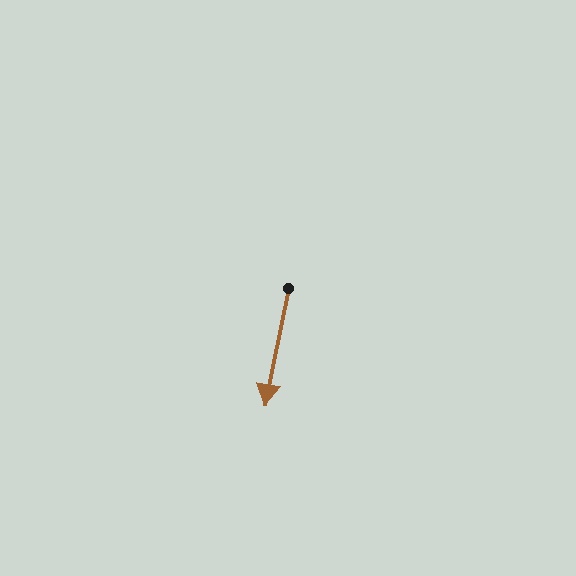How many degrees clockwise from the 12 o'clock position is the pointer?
Approximately 191 degrees.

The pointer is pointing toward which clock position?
Roughly 6 o'clock.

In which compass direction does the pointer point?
South.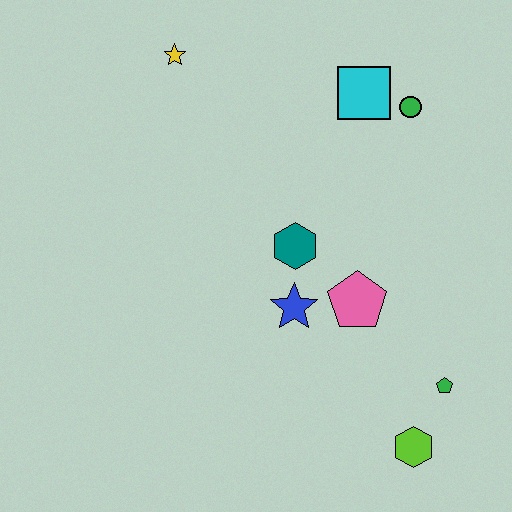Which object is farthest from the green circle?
The lime hexagon is farthest from the green circle.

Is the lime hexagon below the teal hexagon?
Yes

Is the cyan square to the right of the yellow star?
Yes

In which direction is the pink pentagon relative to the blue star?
The pink pentagon is to the right of the blue star.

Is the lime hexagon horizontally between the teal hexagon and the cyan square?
No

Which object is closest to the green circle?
The cyan square is closest to the green circle.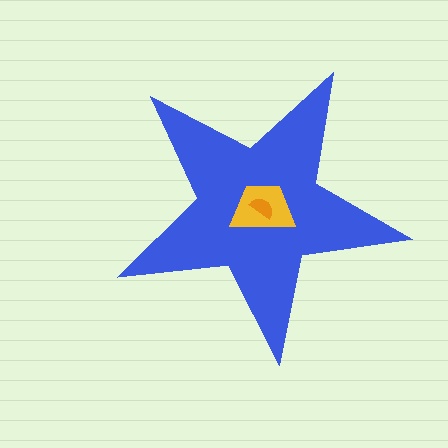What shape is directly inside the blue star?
The yellow trapezoid.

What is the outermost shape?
The blue star.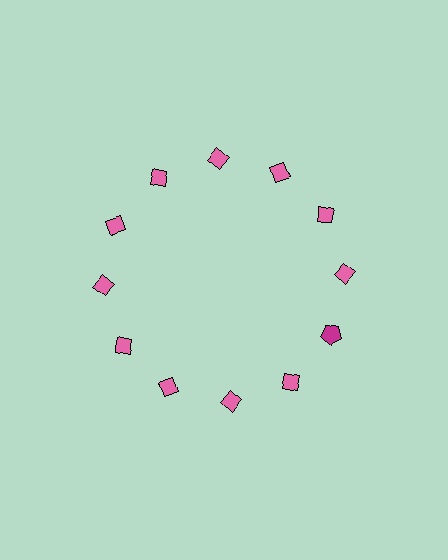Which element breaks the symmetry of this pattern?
The magenta pentagon at roughly the 4 o'clock position breaks the symmetry. All other shapes are pink diamonds.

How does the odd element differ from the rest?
It differs in both color (magenta instead of pink) and shape (pentagon instead of diamond).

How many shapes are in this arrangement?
There are 12 shapes arranged in a ring pattern.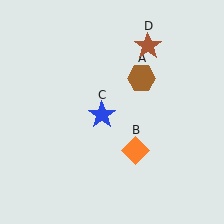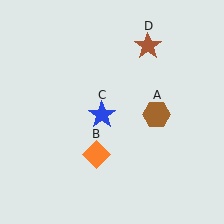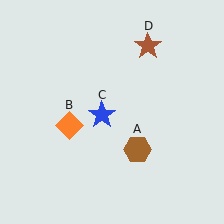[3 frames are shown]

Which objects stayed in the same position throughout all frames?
Blue star (object C) and brown star (object D) remained stationary.